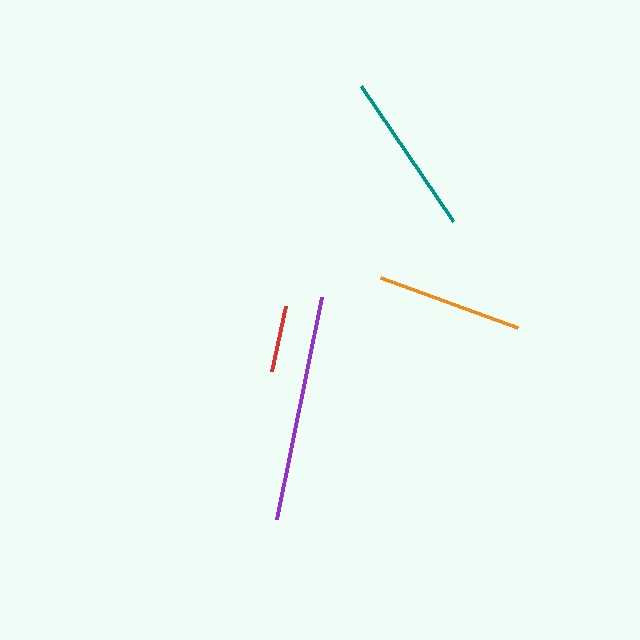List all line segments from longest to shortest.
From longest to shortest: purple, teal, orange, red.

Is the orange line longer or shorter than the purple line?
The purple line is longer than the orange line.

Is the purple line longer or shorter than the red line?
The purple line is longer than the red line.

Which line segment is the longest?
The purple line is the longest at approximately 227 pixels.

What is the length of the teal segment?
The teal segment is approximately 163 pixels long.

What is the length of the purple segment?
The purple segment is approximately 227 pixels long.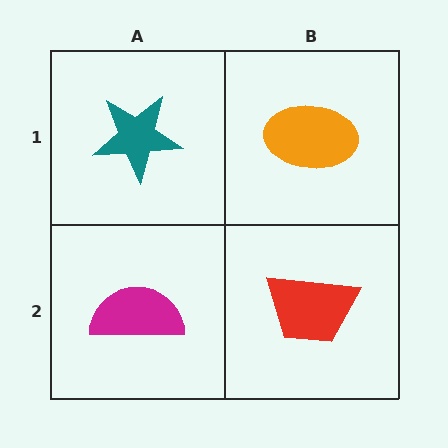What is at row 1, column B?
An orange ellipse.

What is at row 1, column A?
A teal star.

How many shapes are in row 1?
2 shapes.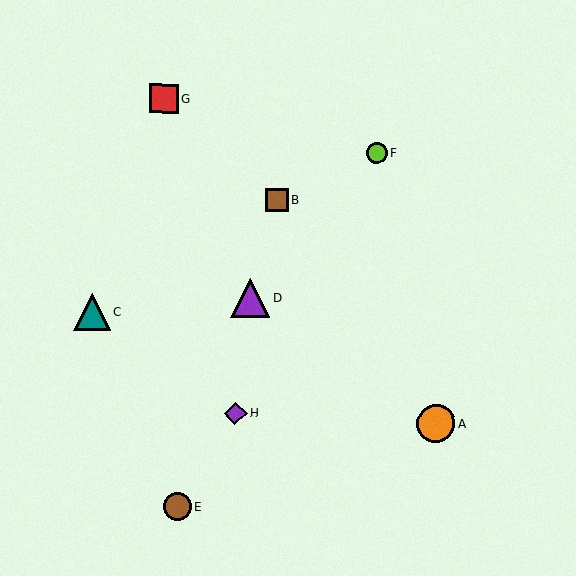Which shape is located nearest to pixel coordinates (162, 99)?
The red square (labeled G) at (164, 99) is nearest to that location.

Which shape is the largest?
The purple triangle (labeled D) is the largest.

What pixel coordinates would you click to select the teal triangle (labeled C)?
Click at (92, 312) to select the teal triangle C.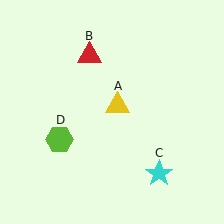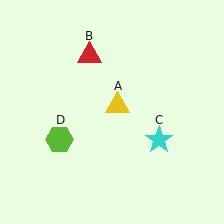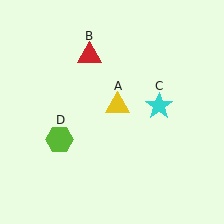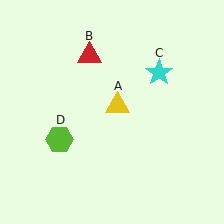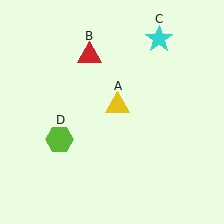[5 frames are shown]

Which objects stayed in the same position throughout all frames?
Yellow triangle (object A) and red triangle (object B) and lime hexagon (object D) remained stationary.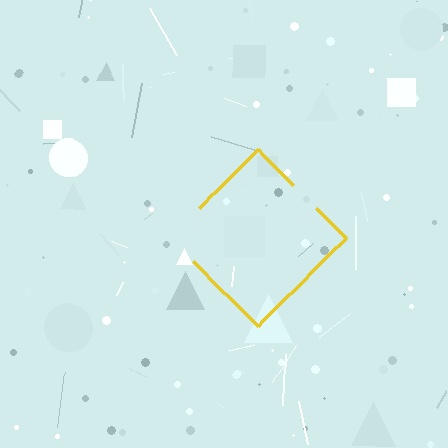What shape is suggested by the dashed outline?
The dashed outline suggests a diamond.